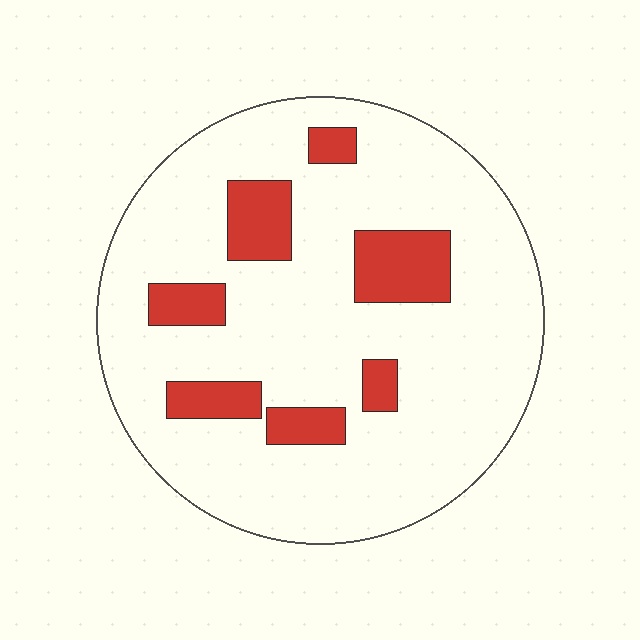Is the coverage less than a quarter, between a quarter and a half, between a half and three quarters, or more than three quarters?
Less than a quarter.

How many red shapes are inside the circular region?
7.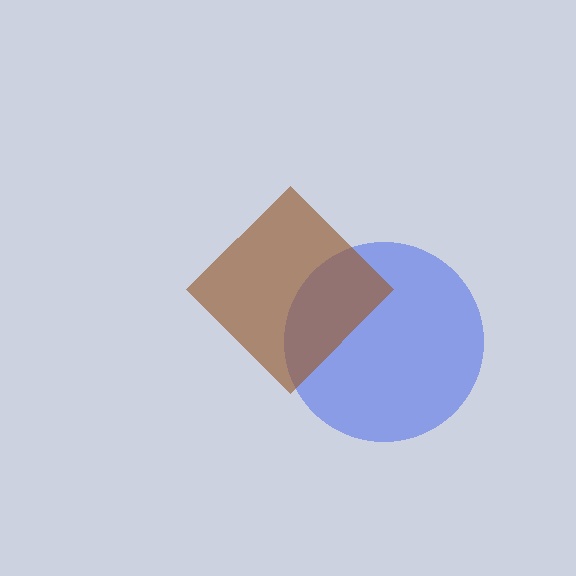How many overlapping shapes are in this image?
There are 2 overlapping shapes in the image.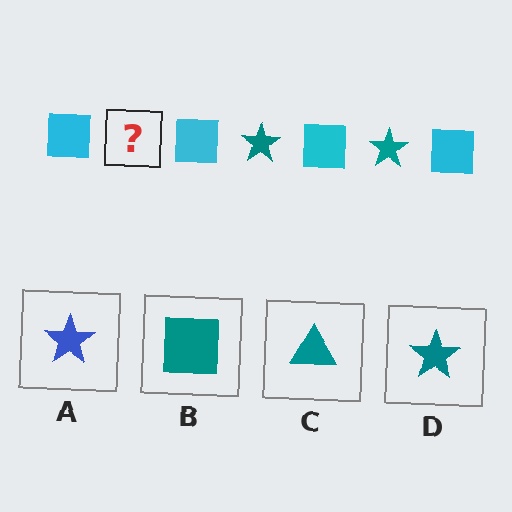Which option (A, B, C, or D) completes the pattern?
D.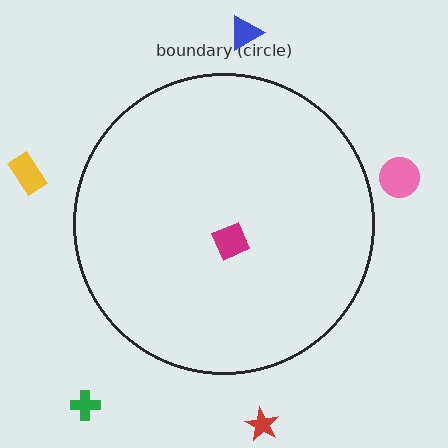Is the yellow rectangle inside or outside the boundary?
Outside.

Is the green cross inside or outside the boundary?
Outside.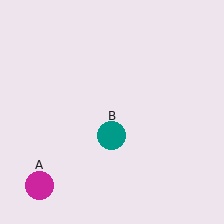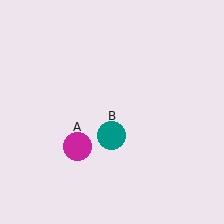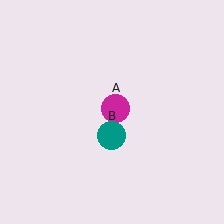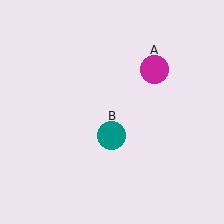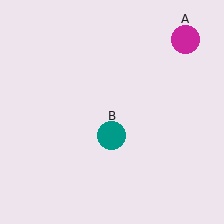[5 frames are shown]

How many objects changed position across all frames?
1 object changed position: magenta circle (object A).